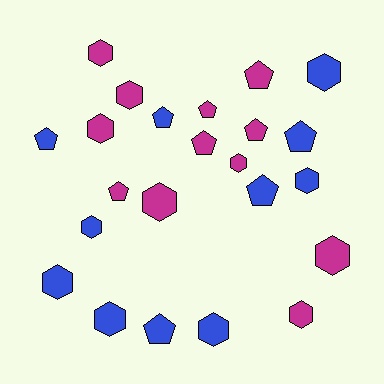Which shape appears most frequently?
Hexagon, with 13 objects.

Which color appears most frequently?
Magenta, with 12 objects.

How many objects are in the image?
There are 23 objects.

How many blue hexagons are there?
There are 6 blue hexagons.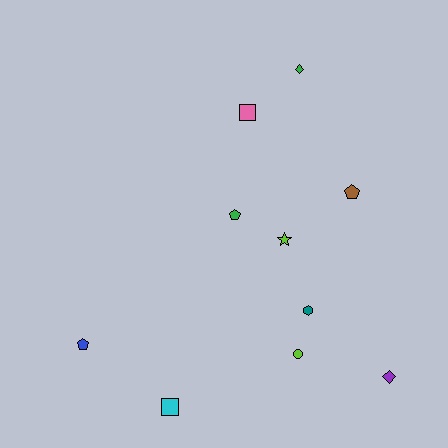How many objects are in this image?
There are 10 objects.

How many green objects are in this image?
There are 2 green objects.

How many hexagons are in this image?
There is 1 hexagon.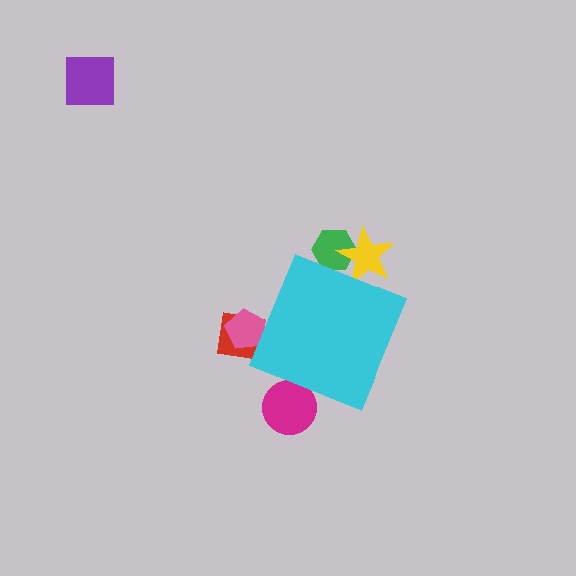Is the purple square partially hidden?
No, the purple square is fully visible.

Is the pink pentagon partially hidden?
Yes, the pink pentagon is partially hidden behind the cyan diamond.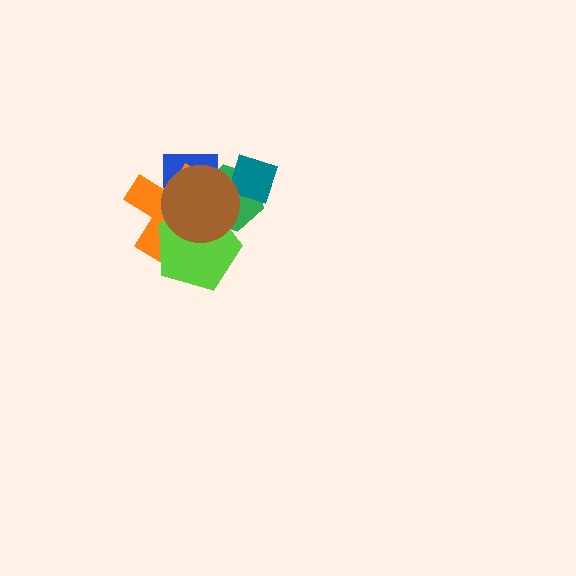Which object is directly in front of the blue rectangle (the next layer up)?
The green hexagon is directly in front of the blue rectangle.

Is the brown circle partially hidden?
No, no other shape covers it.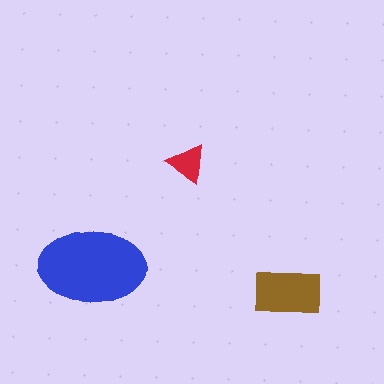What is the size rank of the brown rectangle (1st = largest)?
2nd.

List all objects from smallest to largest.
The red triangle, the brown rectangle, the blue ellipse.